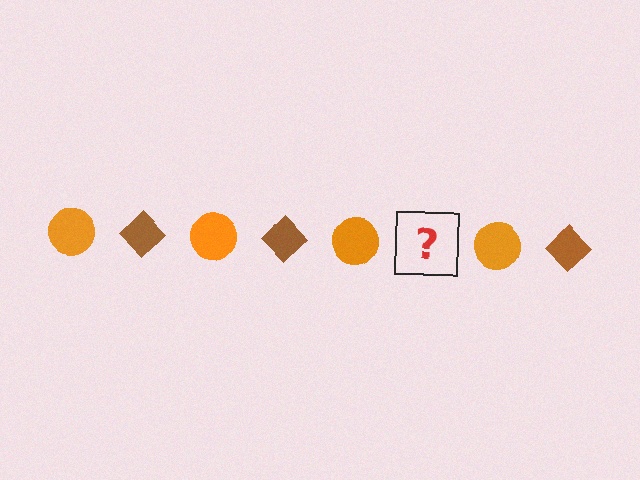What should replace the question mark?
The question mark should be replaced with a brown diamond.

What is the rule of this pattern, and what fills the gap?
The rule is that the pattern alternates between orange circle and brown diamond. The gap should be filled with a brown diamond.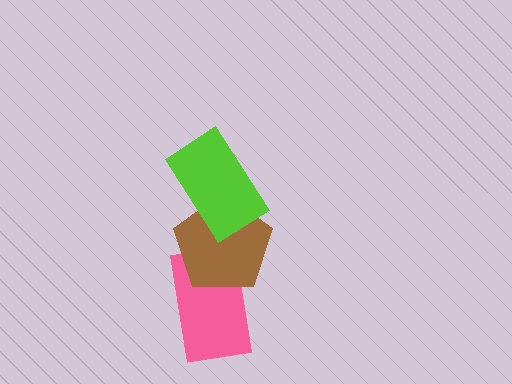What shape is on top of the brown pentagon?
The lime rectangle is on top of the brown pentagon.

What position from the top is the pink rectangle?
The pink rectangle is 3rd from the top.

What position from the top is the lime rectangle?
The lime rectangle is 1st from the top.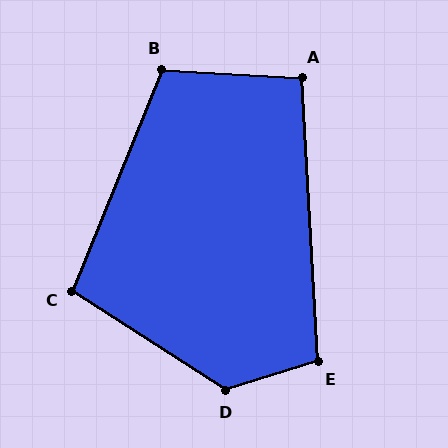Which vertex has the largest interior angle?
D, at approximately 130 degrees.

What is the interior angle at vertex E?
Approximately 104 degrees (obtuse).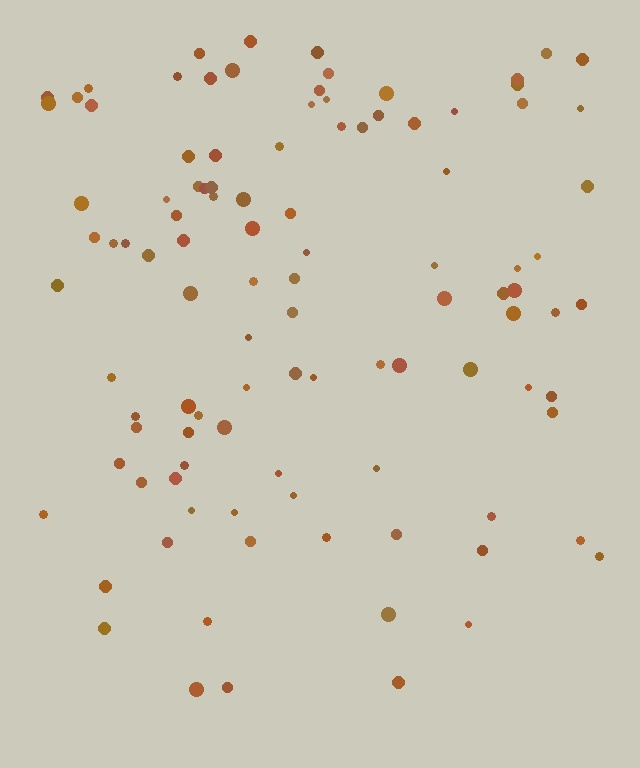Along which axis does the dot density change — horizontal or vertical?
Vertical.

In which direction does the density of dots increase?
From bottom to top, with the top side densest.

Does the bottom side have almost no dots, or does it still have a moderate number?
Still a moderate number, just noticeably fewer than the top.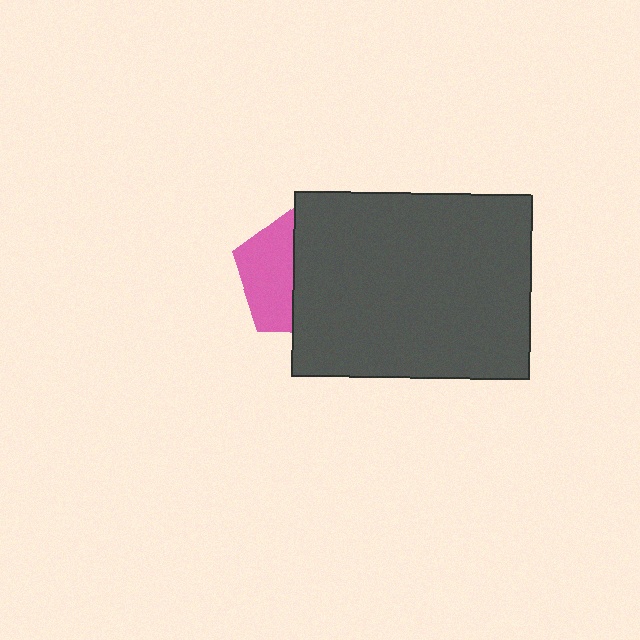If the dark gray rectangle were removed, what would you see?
You would see the complete pink pentagon.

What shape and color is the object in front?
The object in front is a dark gray rectangle.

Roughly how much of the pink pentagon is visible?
A small part of it is visible (roughly 42%).